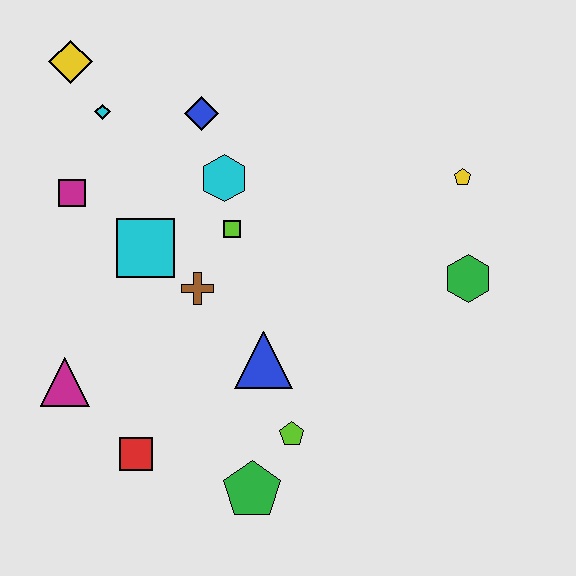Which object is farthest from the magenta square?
The green hexagon is farthest from the magenta square.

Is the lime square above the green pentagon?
Yes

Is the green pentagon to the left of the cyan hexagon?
No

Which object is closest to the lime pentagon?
The green pentagon is closest to the lime pentagon.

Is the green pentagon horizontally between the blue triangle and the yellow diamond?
Yes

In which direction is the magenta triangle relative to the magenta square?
The magenta triangle is below the magenta square.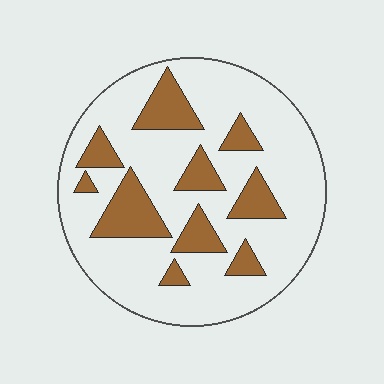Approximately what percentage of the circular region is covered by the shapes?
Approximately 25%.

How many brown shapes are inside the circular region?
10.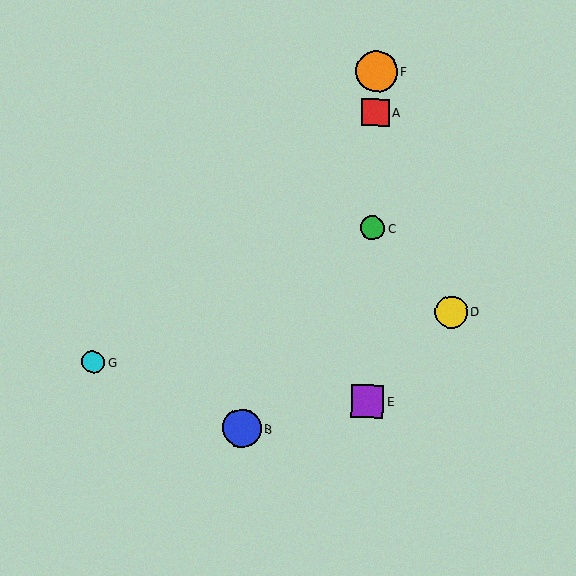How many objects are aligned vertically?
4 objects (A, C, E, F) are aligned vertically.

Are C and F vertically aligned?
Yes, both are at x≈372.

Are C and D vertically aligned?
No, C is at x≈372 and D is at x≈451.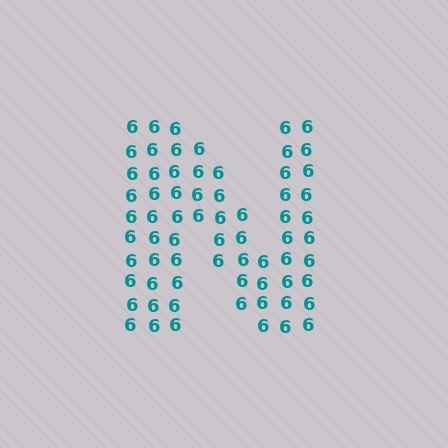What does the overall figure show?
The overall figure shows the letter N.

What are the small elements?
The small elements are digit 6's.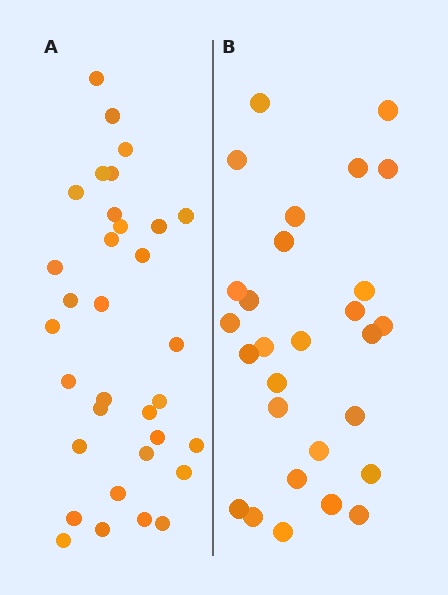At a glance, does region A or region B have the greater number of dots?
Region A (the left region) has more dots.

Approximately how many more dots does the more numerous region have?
Region A has about 5 more dots than region B.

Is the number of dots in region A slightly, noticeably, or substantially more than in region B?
Region A has only slightly more — the two regions are fairly close. The ratio is roughly 1.2 to 1.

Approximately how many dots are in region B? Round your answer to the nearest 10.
About 30 dots. (The exact count is 28, which rounds to 30.)